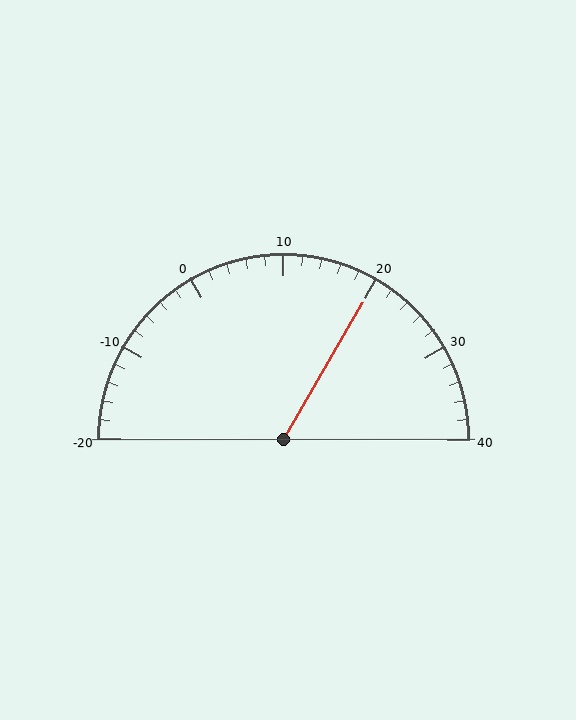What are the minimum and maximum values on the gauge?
The gauge ranges from -20 to 40.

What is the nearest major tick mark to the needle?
The nearest major tick mark is 20.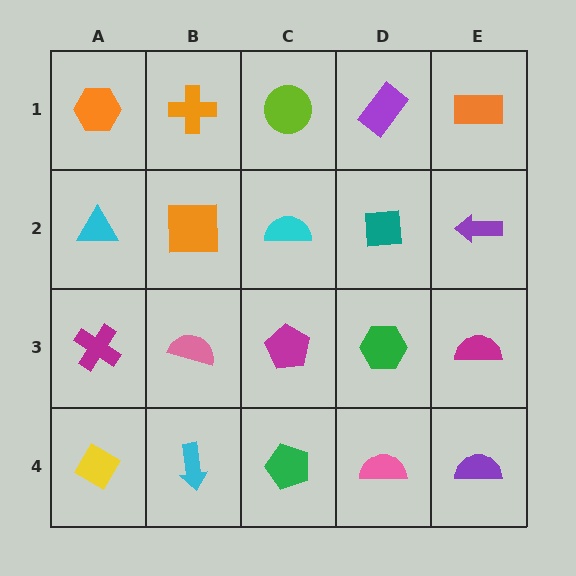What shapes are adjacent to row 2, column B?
An orange cross (row 1, column B), a pink semicircle (row 3, column B), a cyan triangle (row 2, column A), a cyan semicircle (row 2, column C).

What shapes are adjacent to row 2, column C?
A lime circle (row 1, column C), a magenta pentagon (row 3, column C), an orange square (row 2, column B), a teal square (row 2, column D).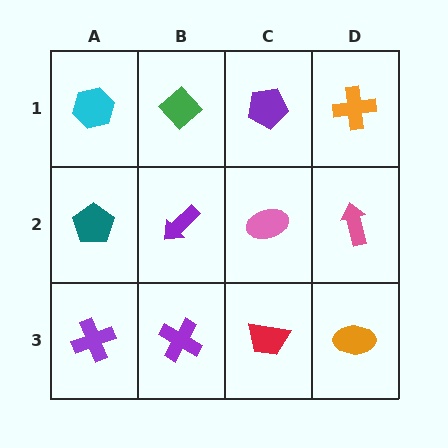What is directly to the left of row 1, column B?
A cyan hexagon.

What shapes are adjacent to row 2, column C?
A purple pentagon (row 1, column C), a red trapezoid (row 3, column C), a purple arrow (row 2, column B), a pink arrow (row 2, column D).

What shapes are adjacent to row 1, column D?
A pink arrow (row 2, column D), a purple pentagon (row 1, column C).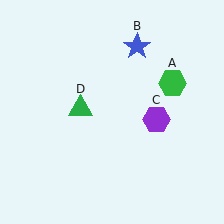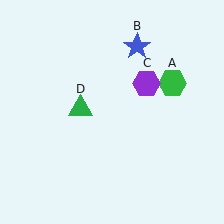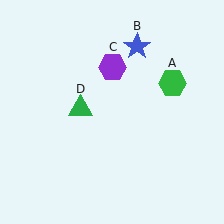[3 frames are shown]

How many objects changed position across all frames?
1 object changed position: purple hexagon (object C).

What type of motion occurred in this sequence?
The purple hexagon (object C) rotated counterclockwise around the center of the scene.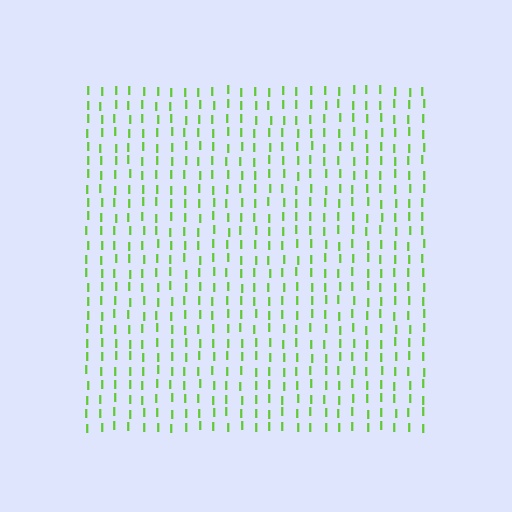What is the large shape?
The large shape is a square.